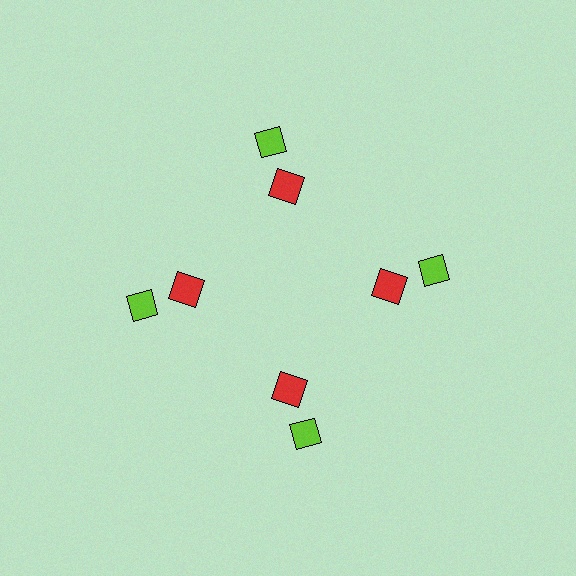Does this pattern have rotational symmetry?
Yes, this pattern has 4-fold rotational symmetry. It looks the same after rotating 90 degrees around the center.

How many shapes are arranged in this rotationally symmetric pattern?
There are 8 shapes, arranged in 4 groups of 2.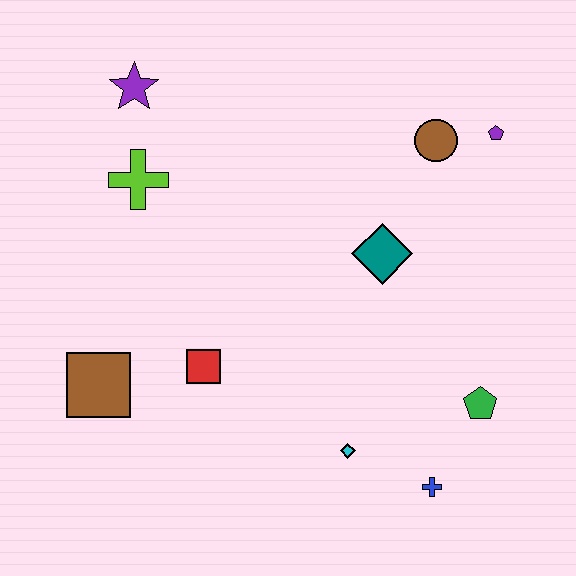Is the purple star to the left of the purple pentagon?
Yes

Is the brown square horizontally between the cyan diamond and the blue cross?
No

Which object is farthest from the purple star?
The blue cross is farthest from the purple star.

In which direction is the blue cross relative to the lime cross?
The blue cross is below the lime cross.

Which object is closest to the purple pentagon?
The brown circle is closest to the purple pentagon.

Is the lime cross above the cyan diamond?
Yes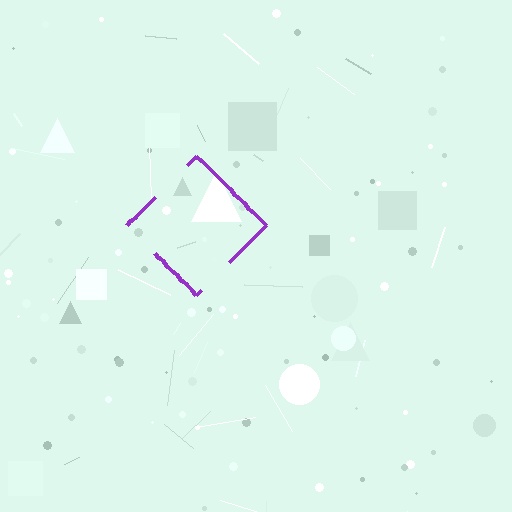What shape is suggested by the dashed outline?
The dashed outline suggests a diamond.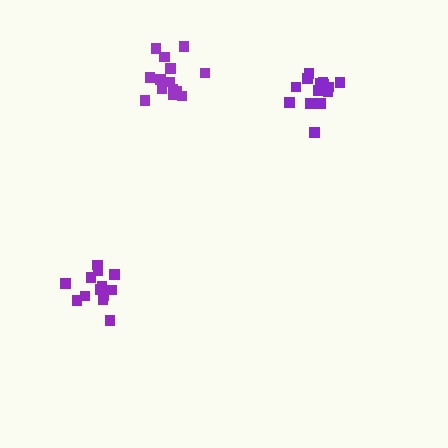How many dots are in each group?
Group 1: 14 dots, Group 2: 14 dots, Group 3: 13 dots (41 total).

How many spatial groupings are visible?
There are 3 spatial groupings.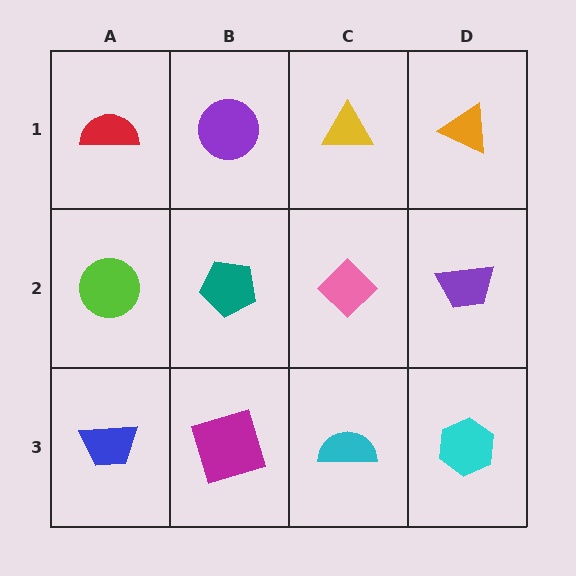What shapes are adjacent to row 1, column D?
A purple trapezoid (row 2, column D), a yellow triangle (row 1, column C).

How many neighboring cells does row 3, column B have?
3.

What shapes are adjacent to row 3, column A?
A lime circle (row 2, column A), a magenta square (row 3, column B).